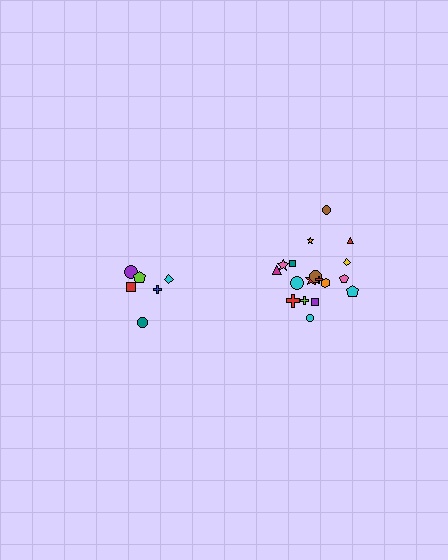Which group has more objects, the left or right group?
The right group.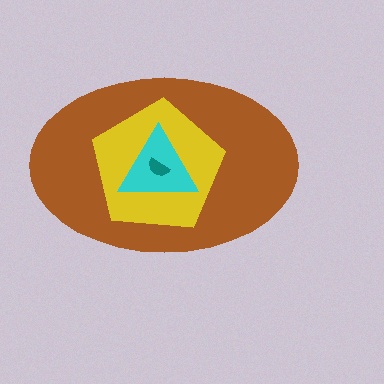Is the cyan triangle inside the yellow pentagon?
Yes.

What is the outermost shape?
The brown ellipse.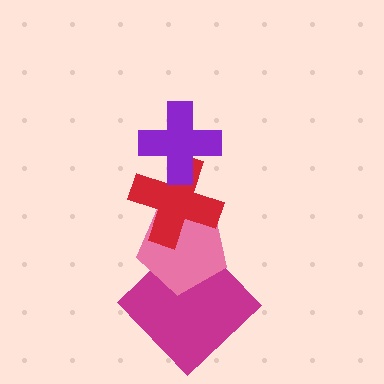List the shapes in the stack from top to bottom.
From top to bottom: the purple cross, the red cross, the pink pentagon, the magenta diamond.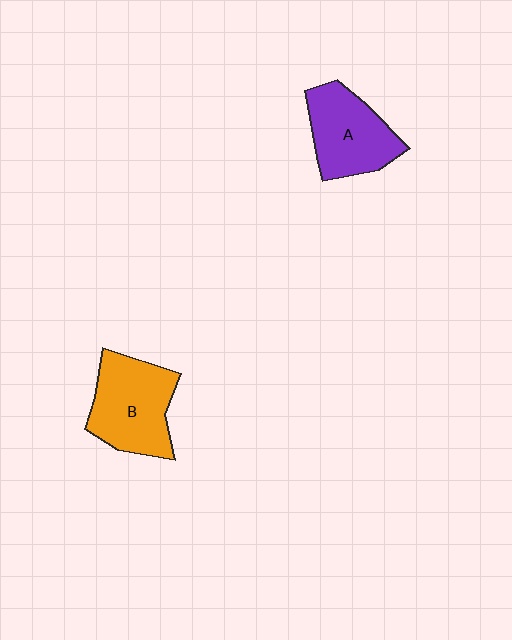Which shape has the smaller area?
Shape A (purple).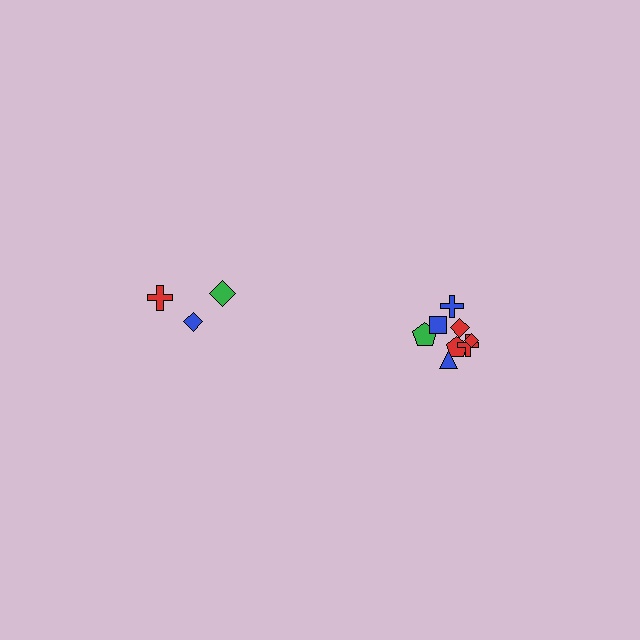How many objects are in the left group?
There are 3 objects.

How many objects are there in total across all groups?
There are 11 objects.